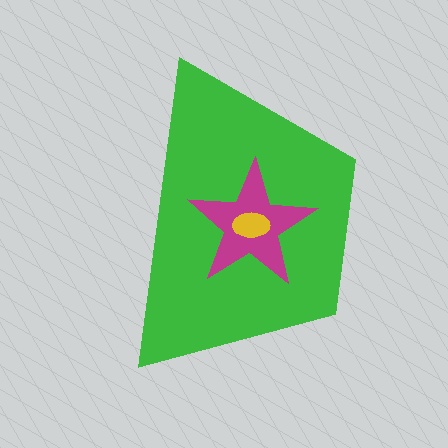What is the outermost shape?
The green trapezoid.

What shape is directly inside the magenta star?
The yellow ellipse.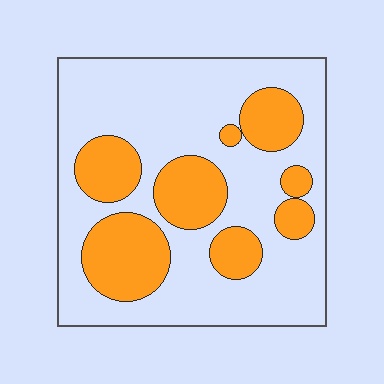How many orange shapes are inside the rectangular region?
8.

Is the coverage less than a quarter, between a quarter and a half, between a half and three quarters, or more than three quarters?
Between a quarter and a half.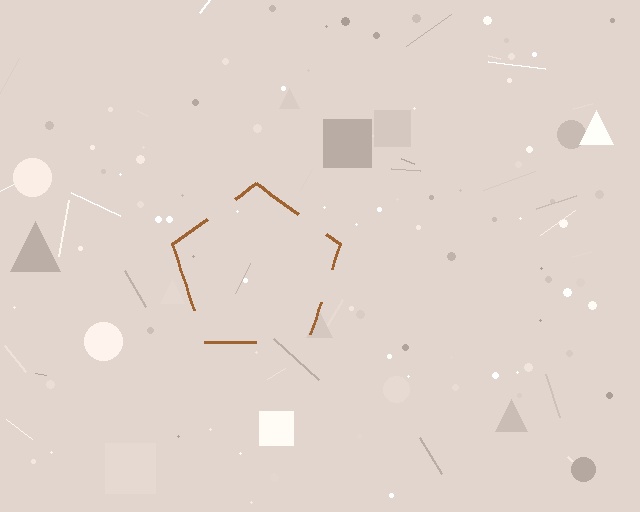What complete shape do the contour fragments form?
The contour fragments form a pentagon.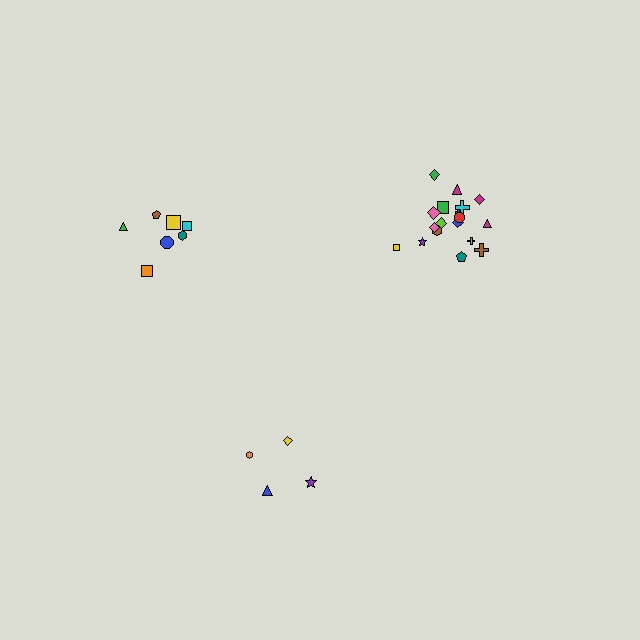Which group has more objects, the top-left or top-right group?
The top-right group.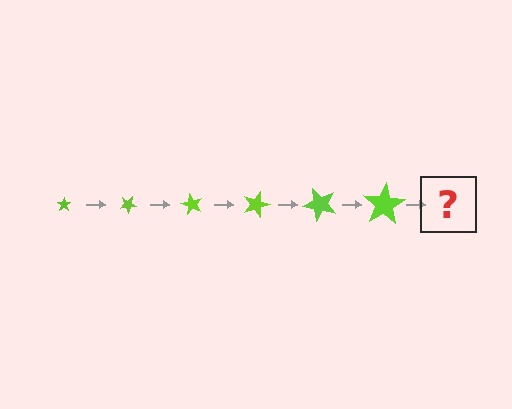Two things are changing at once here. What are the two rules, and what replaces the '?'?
The two rules are that the star grows larger each step and it rotates 30 degrees each step. The '?' should be a star, larger than the previous one and rotated 180 degrees from the start.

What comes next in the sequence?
The next element should be a star, larger than the previous one and rotated 180 degrees from the start.